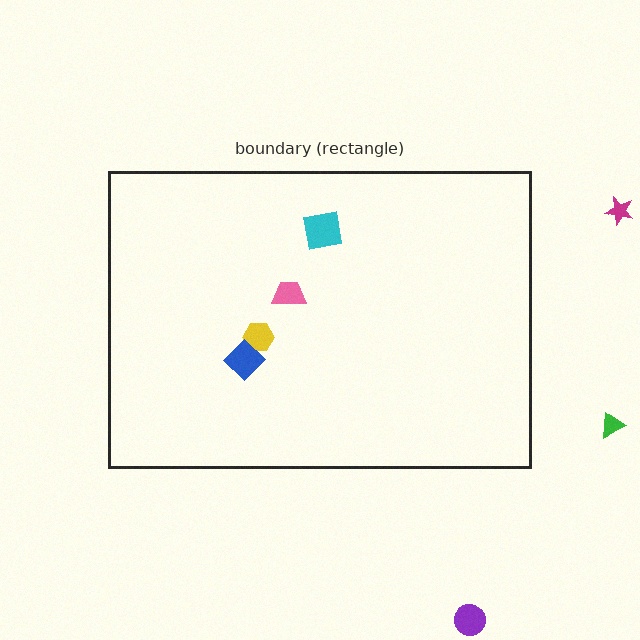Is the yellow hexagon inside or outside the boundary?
Inside.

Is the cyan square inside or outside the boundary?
Inside.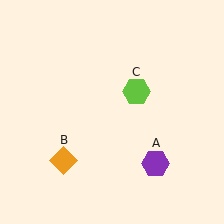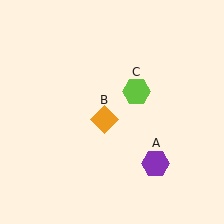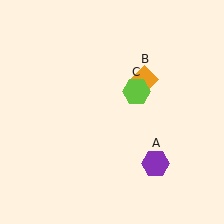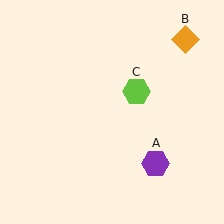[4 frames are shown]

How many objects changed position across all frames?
1 object changed position: orange diamond (object B).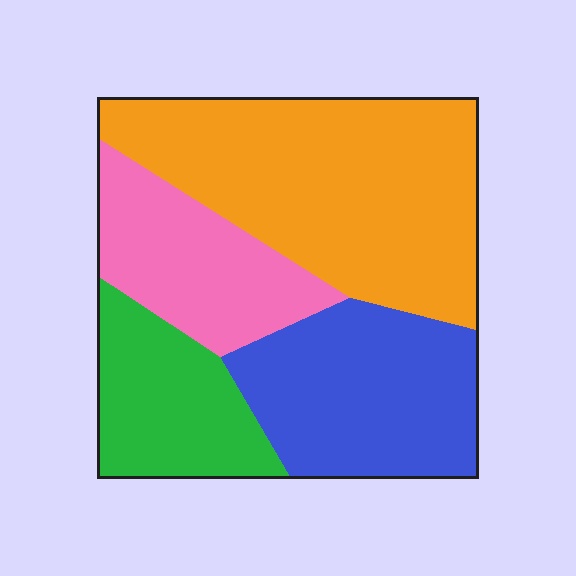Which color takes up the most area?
Orange, at roughly 40%.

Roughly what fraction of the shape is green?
Green covers about 15% of the shape.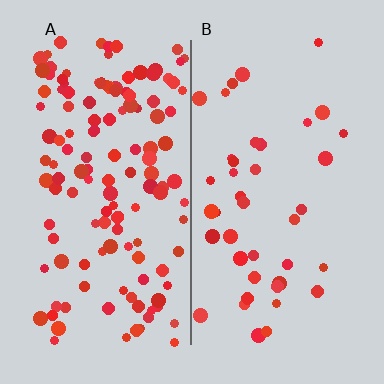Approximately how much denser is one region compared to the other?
Approximately 3.2× — region A over region B.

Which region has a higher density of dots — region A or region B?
A (the left).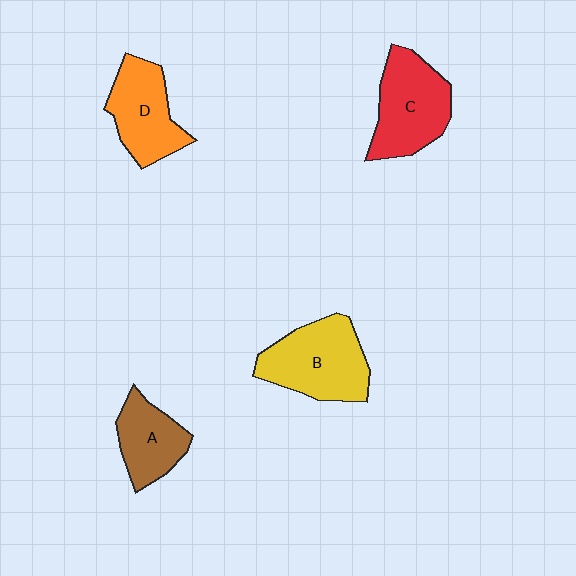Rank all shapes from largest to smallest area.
From largest to smallest: B (yellow), C (red), D (orange), A (brown).